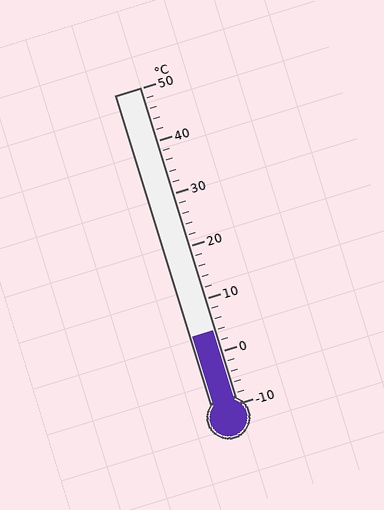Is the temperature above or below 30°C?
The temperature is below 30°C.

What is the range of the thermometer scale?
The thermometer scale ranges from -10°C to 50°C.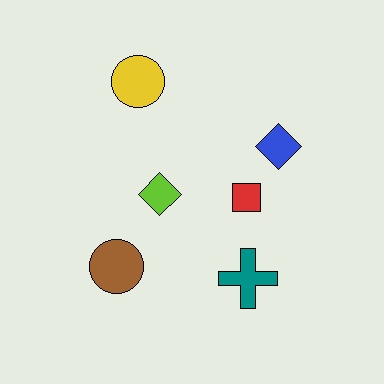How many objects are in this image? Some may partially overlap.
There are 6 objects.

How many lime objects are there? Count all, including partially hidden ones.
There is 1 lime object.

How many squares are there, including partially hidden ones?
There is 1 square.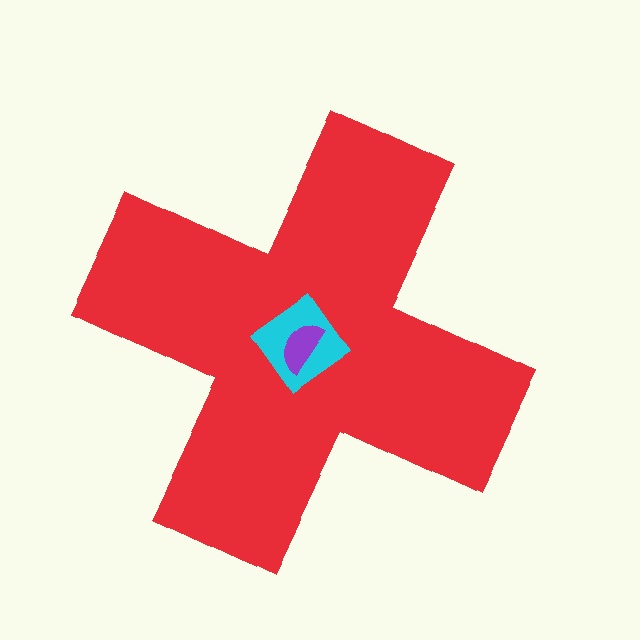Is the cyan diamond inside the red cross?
Yes.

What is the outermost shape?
The red cross.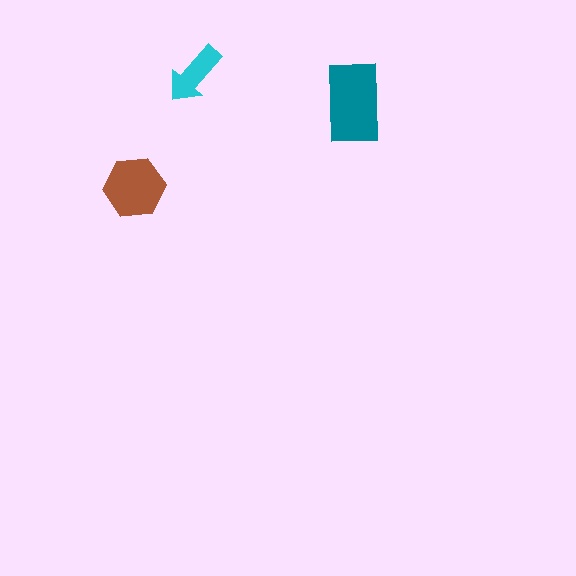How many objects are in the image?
There are 3 objects in the image.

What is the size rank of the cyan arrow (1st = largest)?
3rd.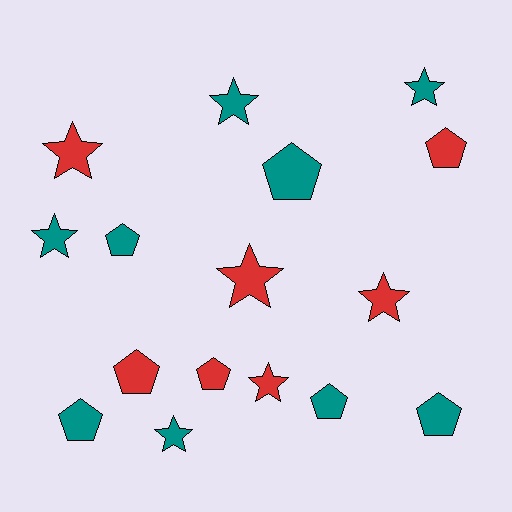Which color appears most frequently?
Teal, with 9 objects.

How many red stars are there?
There are 4 red stars.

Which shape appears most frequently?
Star, with 8 objects.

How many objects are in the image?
There are 16 objects.